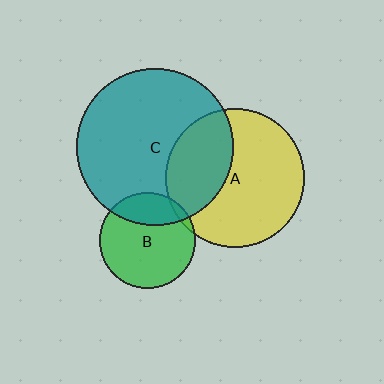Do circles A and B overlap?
Yes.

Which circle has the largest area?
Circle C (teal).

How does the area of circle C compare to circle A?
Approximately 1.3 times.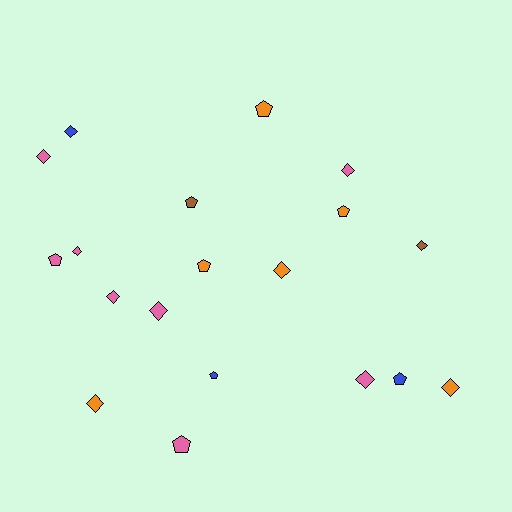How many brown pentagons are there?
There is 1 brown pentagon.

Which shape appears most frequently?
Diamond, with 11 objects.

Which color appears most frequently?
Pink, with 8 objects.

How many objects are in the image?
There are 19 objects.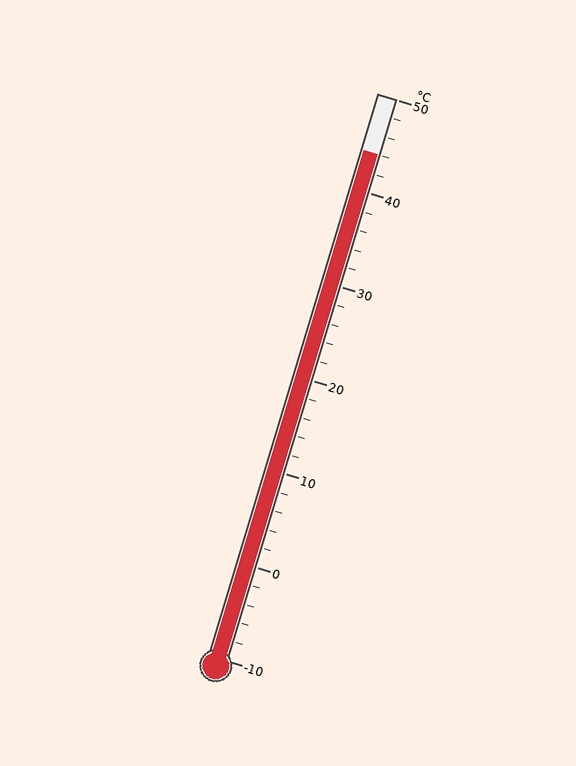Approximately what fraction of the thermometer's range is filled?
The thermometer is filled to approximately 90% of its range.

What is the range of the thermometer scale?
The thermometer scale ranges from -10°C to 50°C.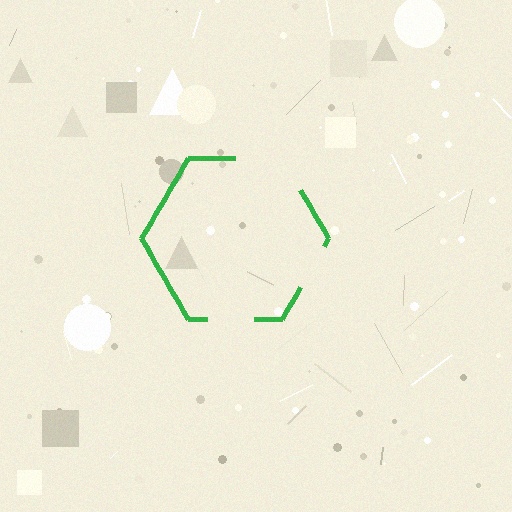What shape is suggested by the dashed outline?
The dashed outline suggests a hexagon.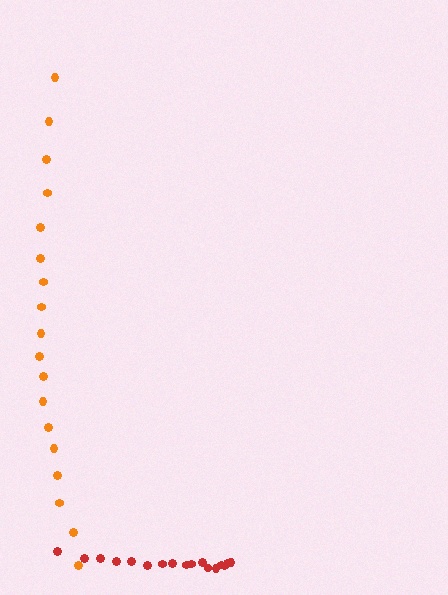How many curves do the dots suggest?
There are 2 distinct paths.